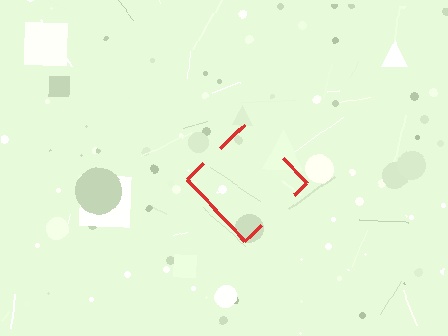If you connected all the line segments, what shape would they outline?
They would outline a diamond.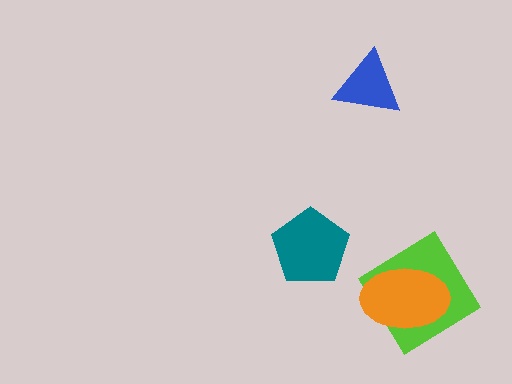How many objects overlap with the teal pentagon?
0 objects overlap with the teal pentagon.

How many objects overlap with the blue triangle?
0 objects overlap with the blue triangle.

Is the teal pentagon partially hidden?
No, no other shape covers it.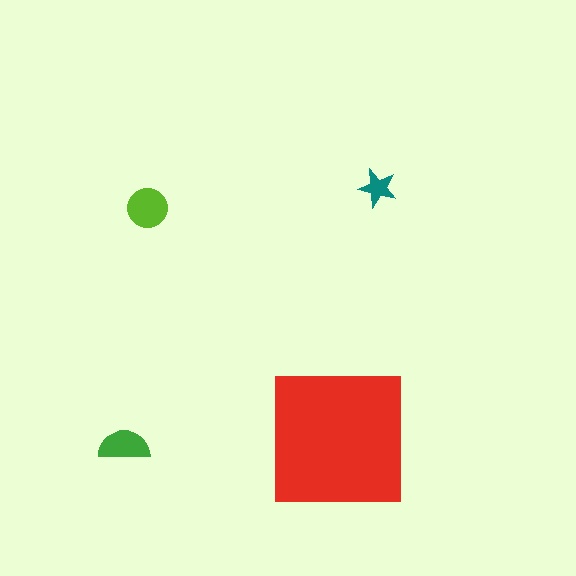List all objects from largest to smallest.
The red square, the lime circle, the green semicircle, the teal star.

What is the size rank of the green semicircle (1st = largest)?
3rd.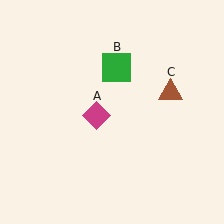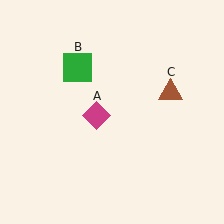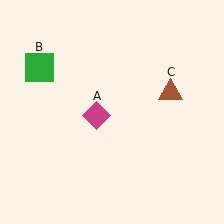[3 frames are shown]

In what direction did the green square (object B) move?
The green square (object B) moved left.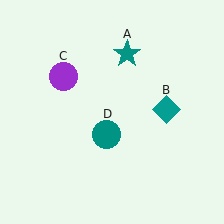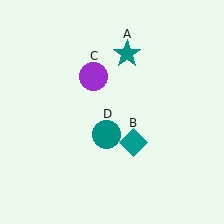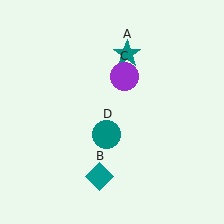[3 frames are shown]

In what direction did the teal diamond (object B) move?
The teal diamond (object B) moved down and to the left.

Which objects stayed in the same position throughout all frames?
Teal star (object A) and teal circle (object D) remained stationary.